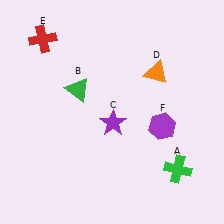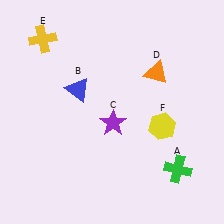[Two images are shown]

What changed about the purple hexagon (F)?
In Image 1, F is purple. In Image 2, it changed to yellow.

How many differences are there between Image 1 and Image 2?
There are 3 differences between the two images.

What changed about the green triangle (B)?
In Image 1, B is green. In Image 2, it changed to blue.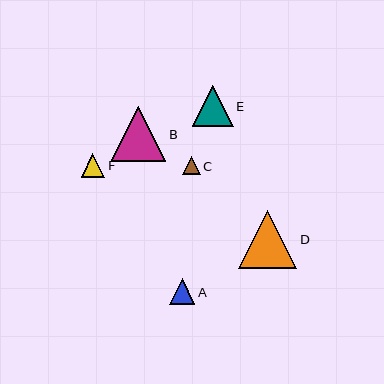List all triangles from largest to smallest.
From largest to smallest: D, B, E, A, F, C.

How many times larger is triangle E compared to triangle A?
Triangle E is approximately 1.6 times the size of triangle A.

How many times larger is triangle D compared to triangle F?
Triangle D is approximately 2.5 times the size of triangle F.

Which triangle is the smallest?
Triangle C is the smallest with a size of approximately 18 pixels.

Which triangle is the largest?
Triangle D is the largest with a size of approximately 58 pixels.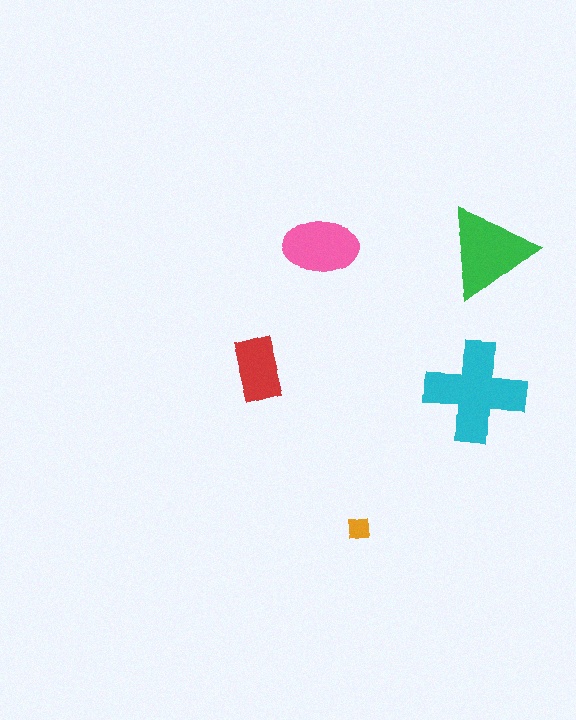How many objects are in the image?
There are 5 objects in the image.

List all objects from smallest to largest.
The orange square, the red rectangle, the pink ellipse, the green triangle, the cyan cross.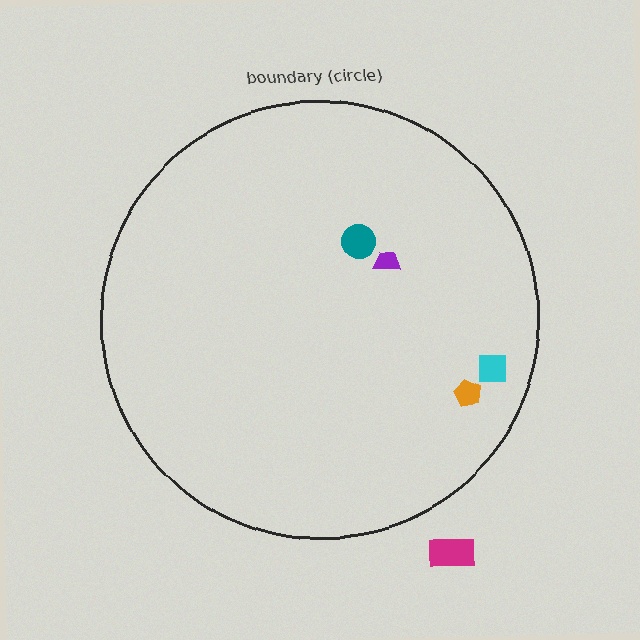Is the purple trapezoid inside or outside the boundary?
Inside.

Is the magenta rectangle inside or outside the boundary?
Outside.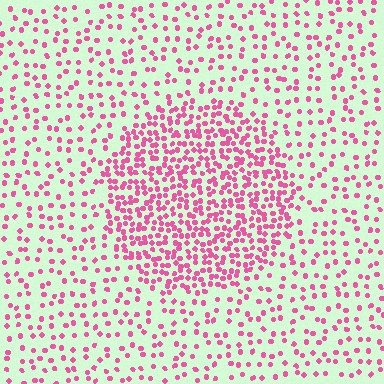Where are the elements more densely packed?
The elements are more densely packed inside the circle boundary.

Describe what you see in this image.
The image contains small pink elements arranged at two different densities. A circle-shaped region is visible where the elements are more densely packed than the surrounding area.